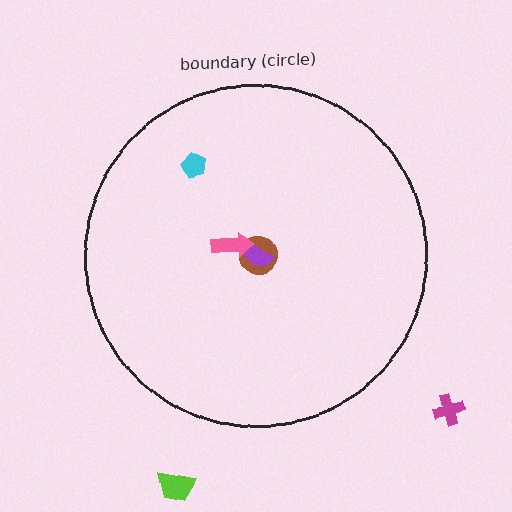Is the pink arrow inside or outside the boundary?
Inside.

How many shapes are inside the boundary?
4 inside, 2 outside.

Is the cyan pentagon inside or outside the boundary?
Inside.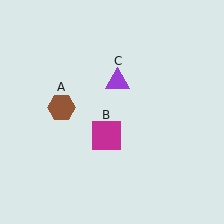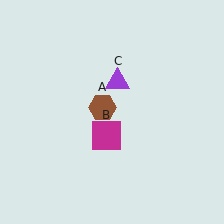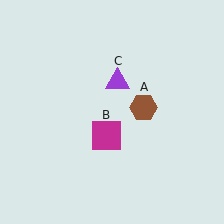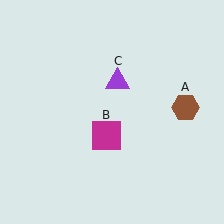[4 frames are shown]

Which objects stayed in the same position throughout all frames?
Magenta square (object B) and purple triangle (object C) remained stationary.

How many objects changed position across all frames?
1 object changed position: brown hexagon (object A).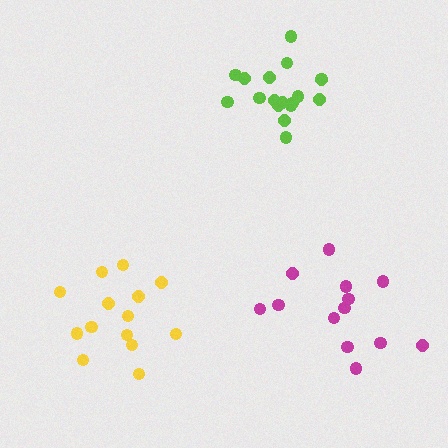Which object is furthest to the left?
The yellow cluster is leftmost.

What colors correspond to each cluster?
The clusters are colored: lime, magenta, yellow.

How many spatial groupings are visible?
There are 3 spatial groupings.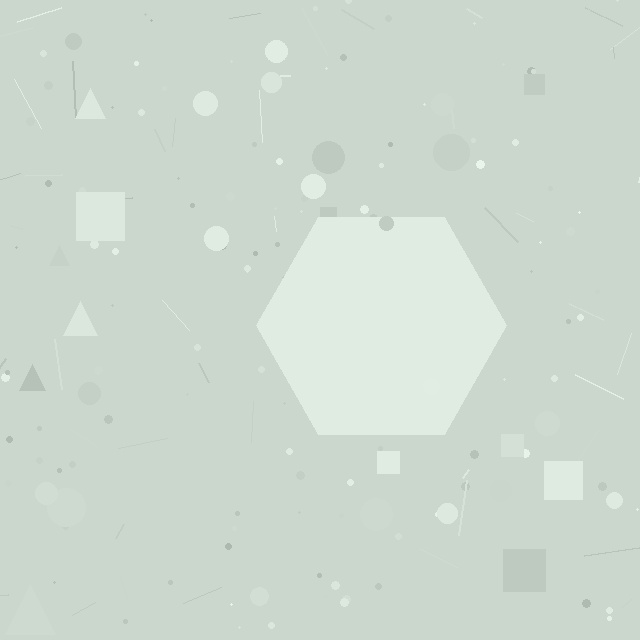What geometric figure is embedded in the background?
A hexagon is embedded in the background.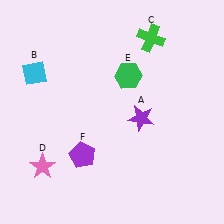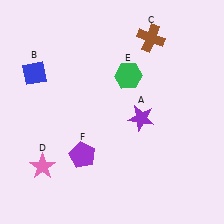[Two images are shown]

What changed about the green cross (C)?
In Image 1, C is green. In Image 2, it changed to brown.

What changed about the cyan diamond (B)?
In Image 1, B is cyan. In Image 2, it changed to blue.